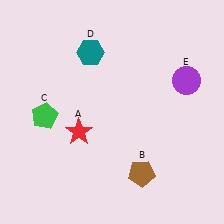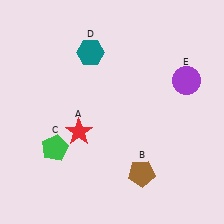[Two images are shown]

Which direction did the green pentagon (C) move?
The green pentagon (C) moved down.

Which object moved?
The green pentagon (C) moved down.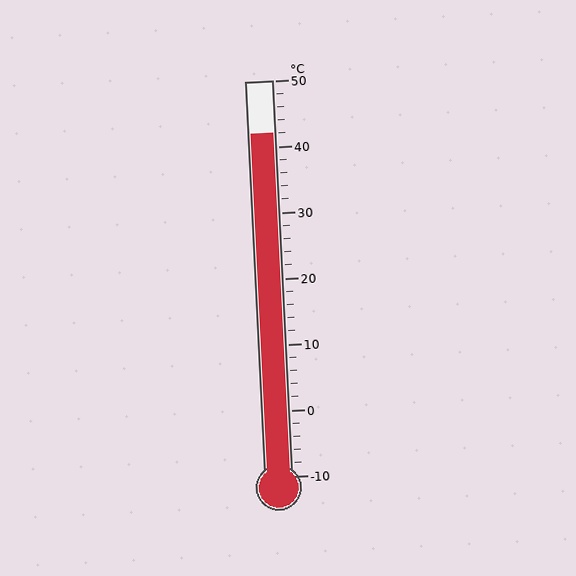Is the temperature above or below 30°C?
The temperature is above 30°C.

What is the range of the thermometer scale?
The thermometer scale ranges from -10°C to 50°C.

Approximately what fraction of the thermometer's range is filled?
The thermometer is filled to approximately 85% of its range.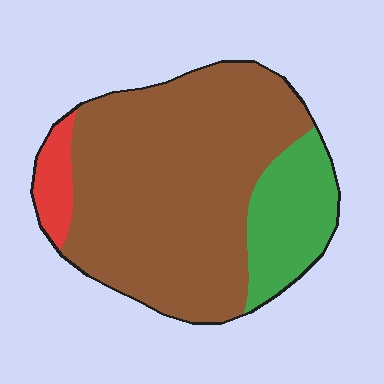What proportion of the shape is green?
Green takes up between a sixth and a third of the shape.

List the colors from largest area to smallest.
From largest to smallest: brown, green, red.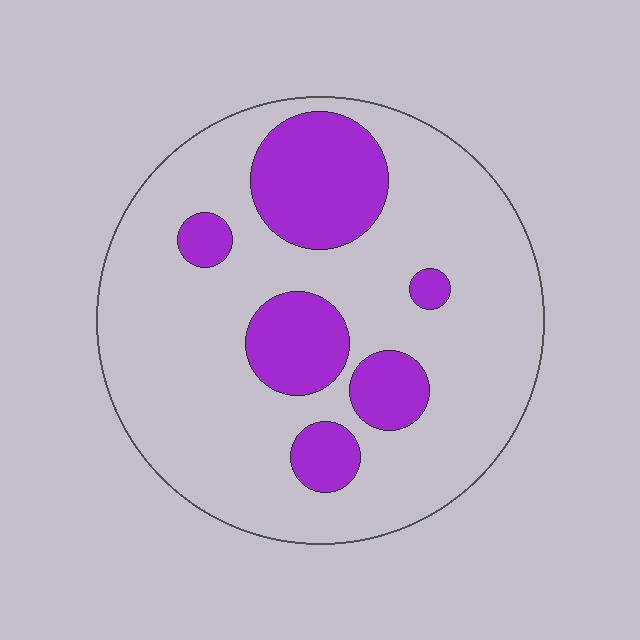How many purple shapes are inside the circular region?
6.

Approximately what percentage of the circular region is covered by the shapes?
Approximately 25%.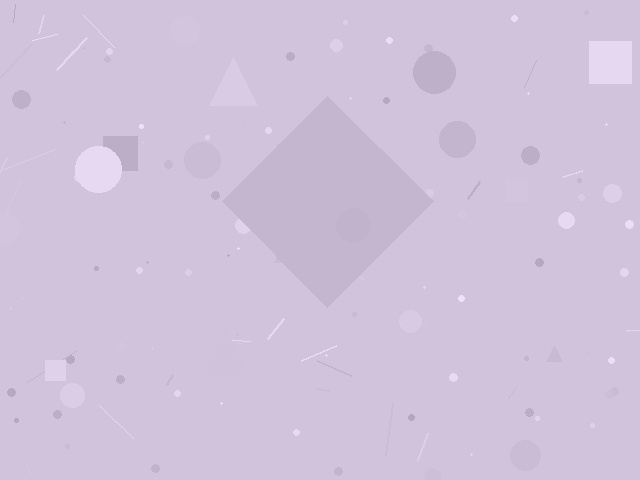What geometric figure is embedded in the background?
A diamond is embedded in the background.